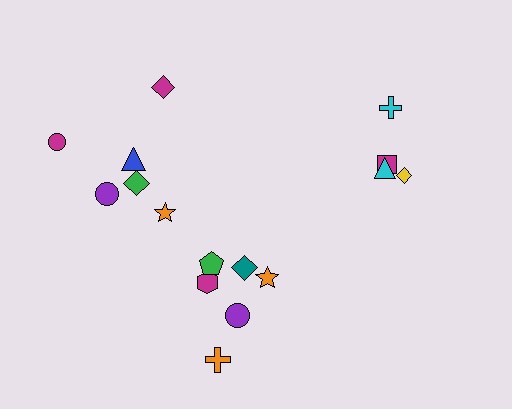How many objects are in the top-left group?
There are 6 objects.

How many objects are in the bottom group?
There are 6 objects.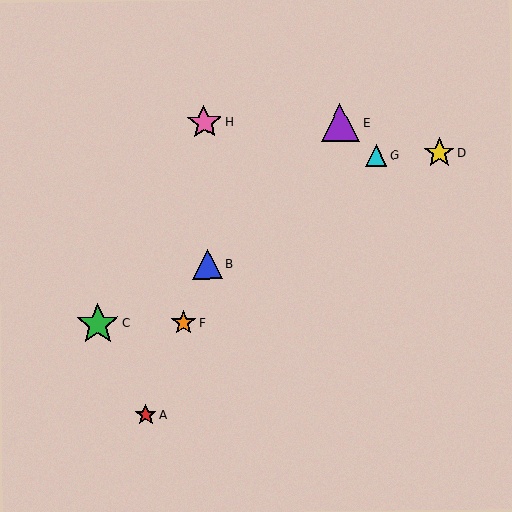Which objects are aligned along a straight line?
Objects A, B, F are aligned along a straight line.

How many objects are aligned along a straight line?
3 objects (A, B, F) are aligned along a straight line.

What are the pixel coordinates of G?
Object G is at (376, 155).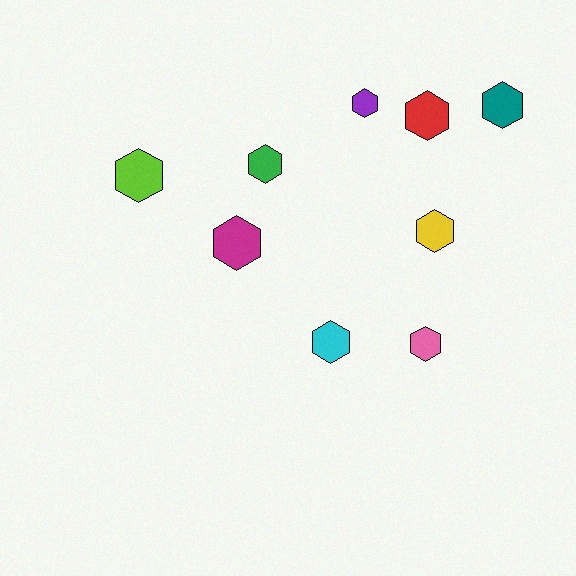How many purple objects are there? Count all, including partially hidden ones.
There is 1 purple object.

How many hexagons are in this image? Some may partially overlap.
There are 9 hexagons.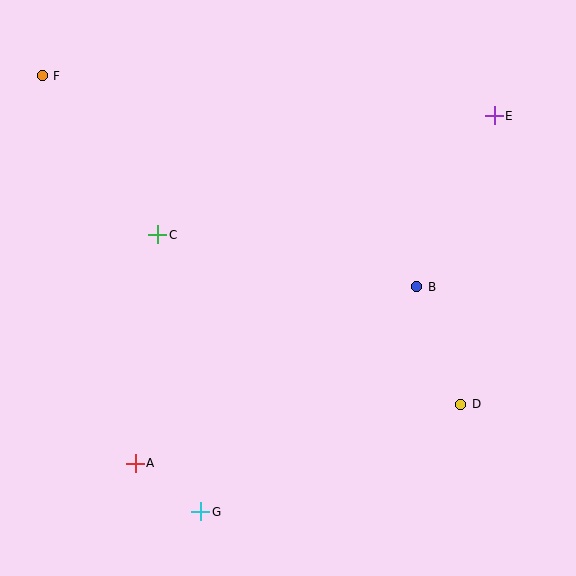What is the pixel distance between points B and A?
The distance between B and A is 332 pixels.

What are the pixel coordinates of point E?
Point E is at (494, 116).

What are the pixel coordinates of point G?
Point G is at (201, 512).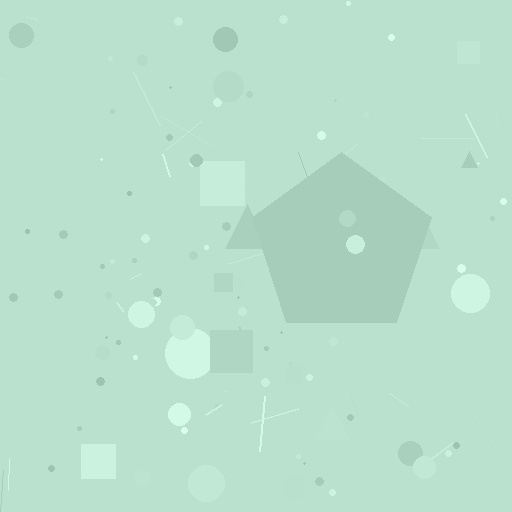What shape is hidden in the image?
A pentagon is hidden in the image.